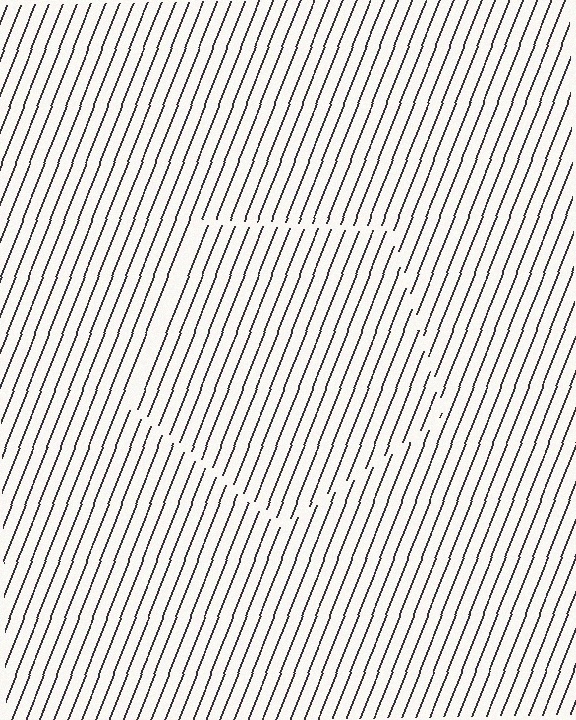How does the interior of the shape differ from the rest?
The interior of the shape contains the same grating, shifted by half a period — the contour is defined by the phase discontinuity where line-ends from the inner and outer gratings abut.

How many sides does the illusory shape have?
5 sides — the line-ends trace a pentagon.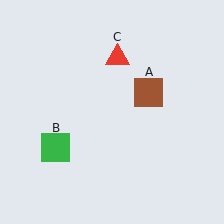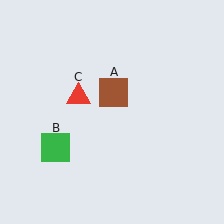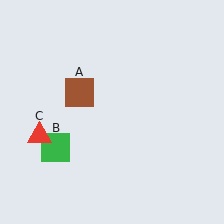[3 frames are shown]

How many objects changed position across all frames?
2 objects changed position: brown square (object A), red triangle (object C).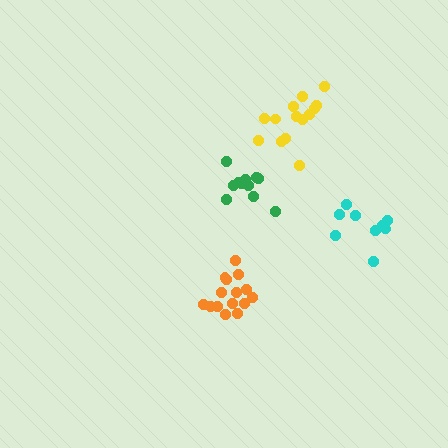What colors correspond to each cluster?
The clusters are colored: green, cyan, orange, yellow.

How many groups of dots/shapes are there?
There are 4 groups.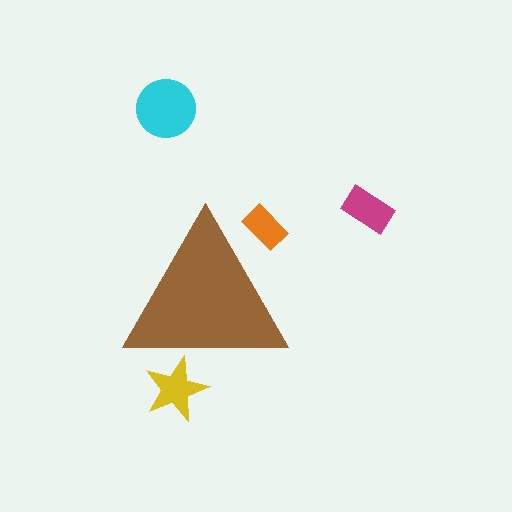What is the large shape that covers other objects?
A brown triangle.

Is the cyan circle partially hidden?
No, the cyan circle is fully visible.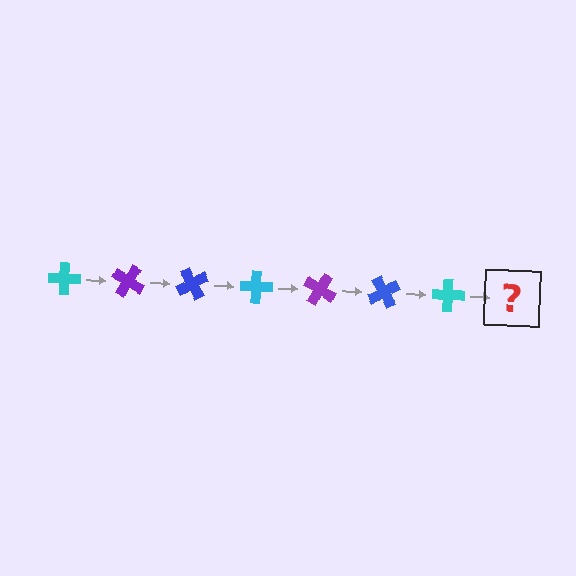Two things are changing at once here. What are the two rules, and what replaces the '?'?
The two rules are that it rotates 30 degrees each step and the color cycles through cyan, purple, and blue. The '?' should be a purple cross, rotated 210 degrees from the start.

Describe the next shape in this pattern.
It should be a purple cross, rotated 210 degrees from the start.